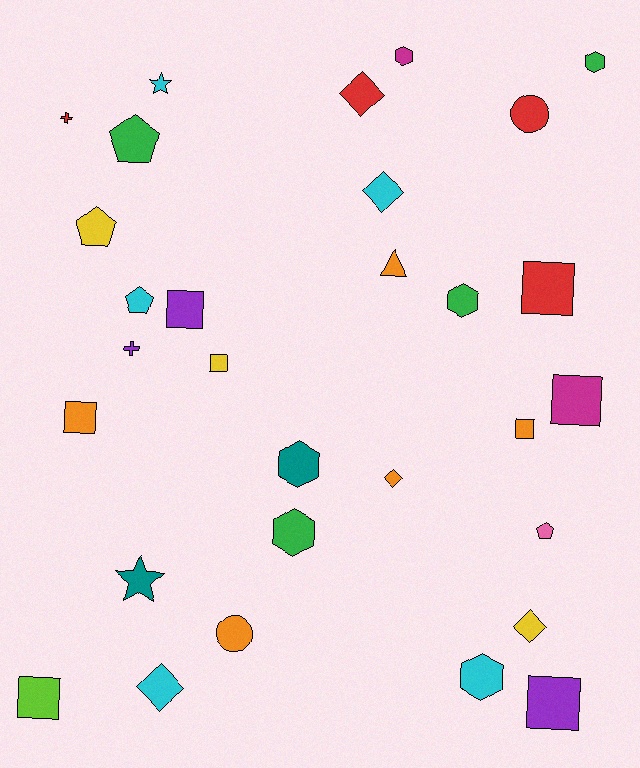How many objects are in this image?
There are 30 objects.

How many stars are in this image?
There are 2 stars.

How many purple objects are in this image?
There are 3 purple objects.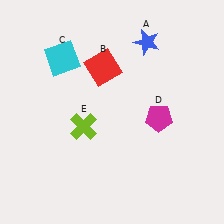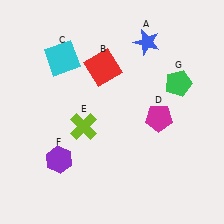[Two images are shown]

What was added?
A purple hexagon (F), a green pentagon (G) were added in Image 2.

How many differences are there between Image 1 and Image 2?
There are 2 differences between the two images.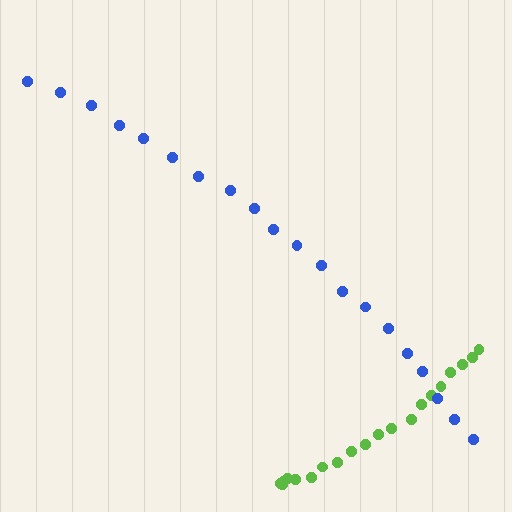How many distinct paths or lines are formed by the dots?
There are 2 distinct paths.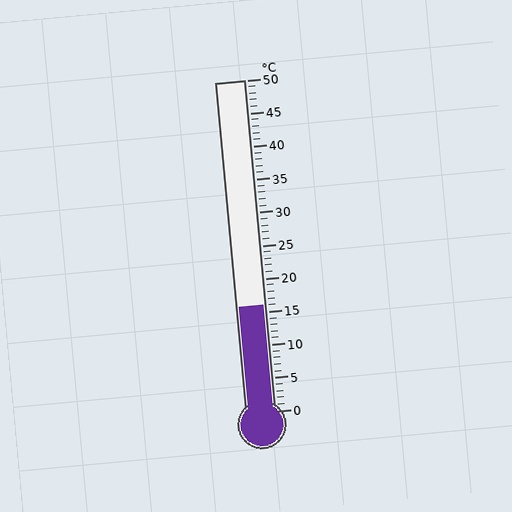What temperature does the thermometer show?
The thermometer shows approximately 16°C.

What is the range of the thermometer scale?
The thermometer scale ranges from 0°C to 50°C.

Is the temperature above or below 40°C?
The temperature is below 40°C.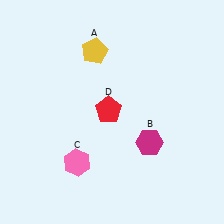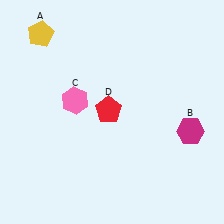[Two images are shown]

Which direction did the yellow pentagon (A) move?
The yellow pentagon (A) moved left.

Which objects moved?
The objects that moved are: the yellow pentagon (A), the magenta hexagon (B), the pink hexagon (C).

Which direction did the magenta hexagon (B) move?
The magenta hexagon (B) moved right.